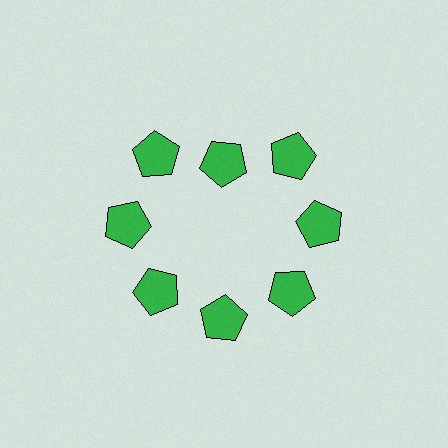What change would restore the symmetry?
The symmetry would be restored by moving it outward, back onto the ring so that all 8 pentagons sit at equal angles and equal distance from the center.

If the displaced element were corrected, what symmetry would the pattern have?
It would have 8-fold rotational symmetry — the pattern would map onto itself every 45 degrees.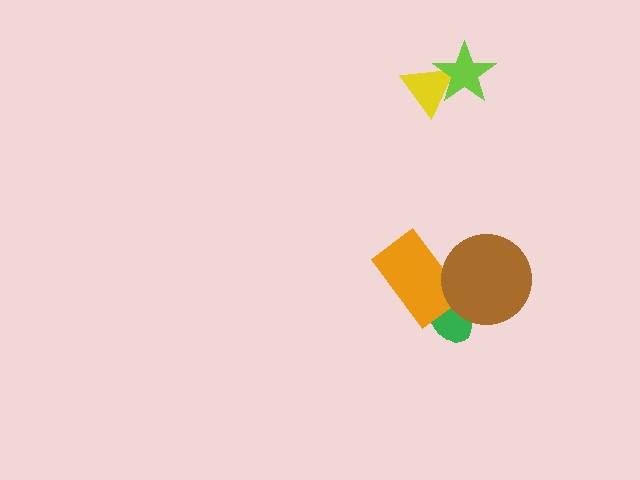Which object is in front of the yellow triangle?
The lime star is in front of the yellow triangle.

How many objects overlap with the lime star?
1 object overlaps with the lime star.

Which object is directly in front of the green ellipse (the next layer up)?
The orange rectangle is directly in front of the green ellipse.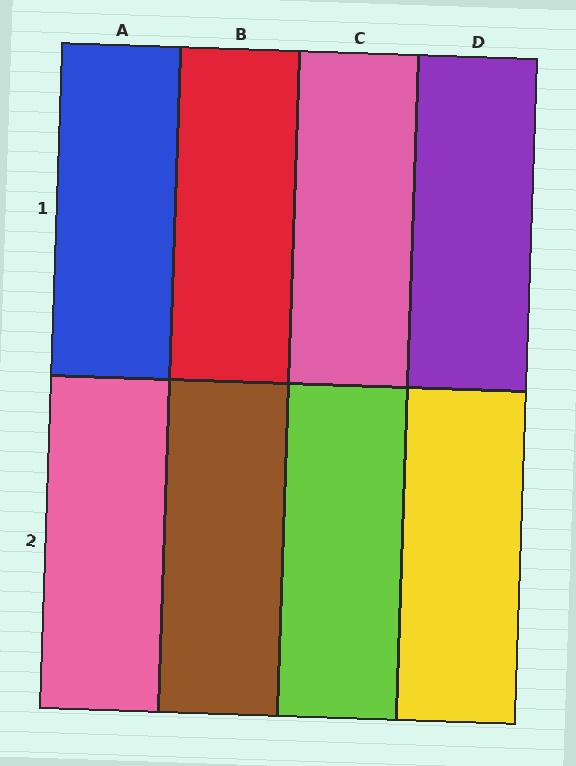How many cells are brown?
1 cell is brown.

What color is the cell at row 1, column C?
Pink.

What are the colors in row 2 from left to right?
Pink, brown, lime, yellow.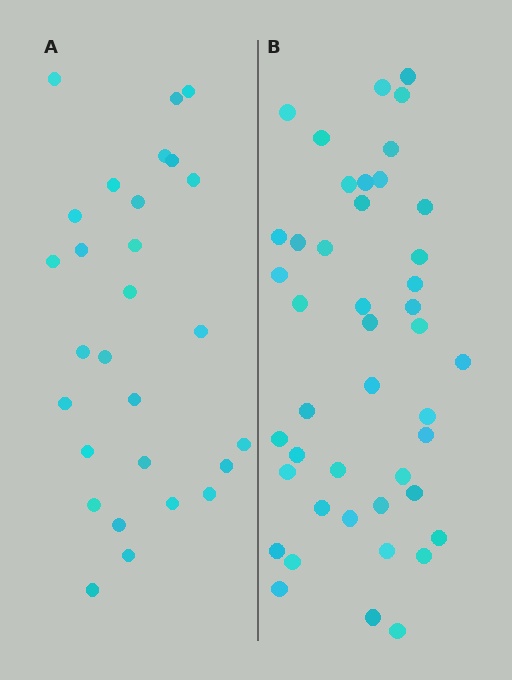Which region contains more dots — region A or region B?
Region B (the right region) has more dots.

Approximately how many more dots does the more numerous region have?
Region B has approximately 15 more dots than region A.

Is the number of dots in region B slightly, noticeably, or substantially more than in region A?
Region B has substantially more. The ratio is roughly 1.6 to 1.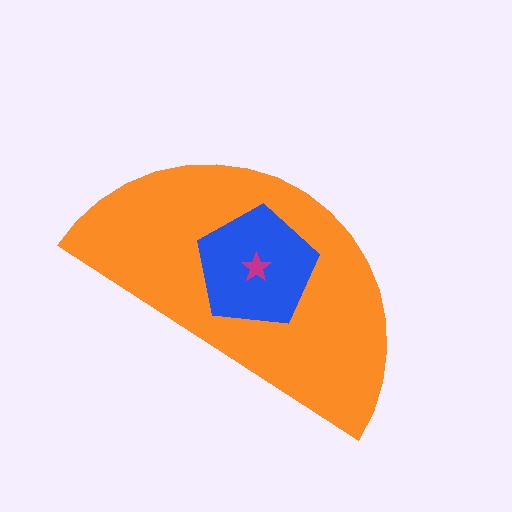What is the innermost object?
The magenta star.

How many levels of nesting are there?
3.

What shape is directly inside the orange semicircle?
The blue pentagon.